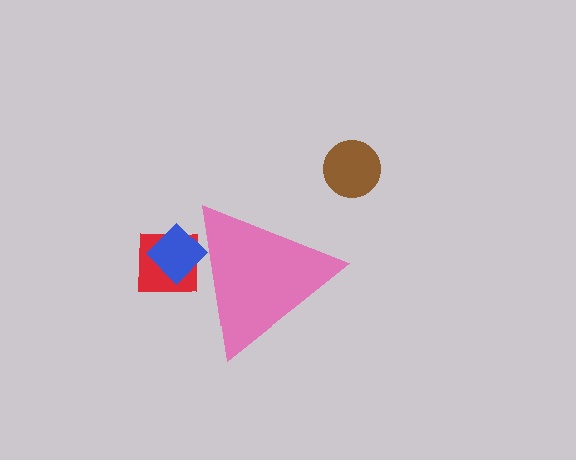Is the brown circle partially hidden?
No, the brown circle is fully visible.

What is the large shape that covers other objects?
A pink triangle.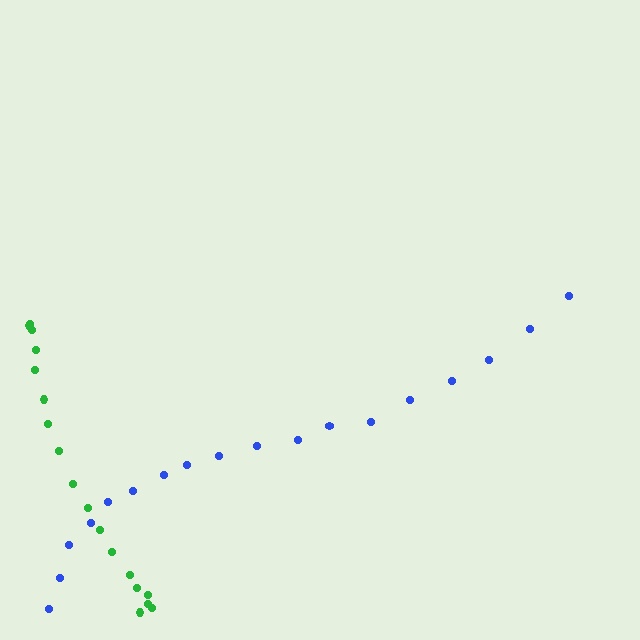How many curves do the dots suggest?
There are 2 distinct paths.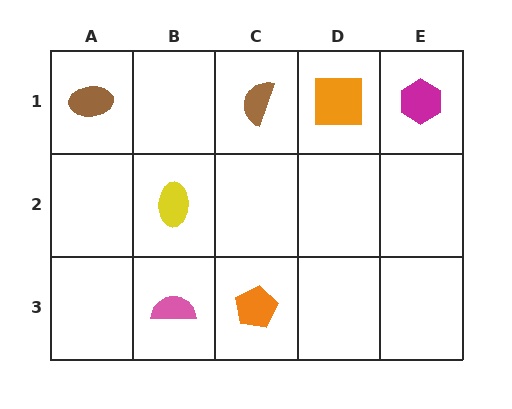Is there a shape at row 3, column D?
No, that cell is empty.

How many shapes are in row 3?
2 shapes.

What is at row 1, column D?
An orange square.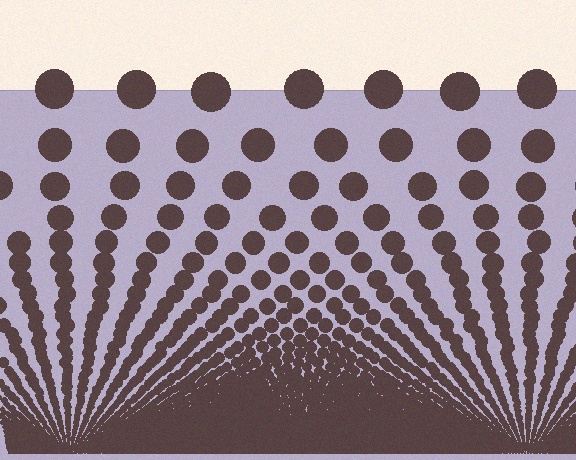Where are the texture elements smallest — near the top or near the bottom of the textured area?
Near the bottom.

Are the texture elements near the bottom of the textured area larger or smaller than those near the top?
Smaller. The gradient is inverted — elements near the bottom are smaller and denser.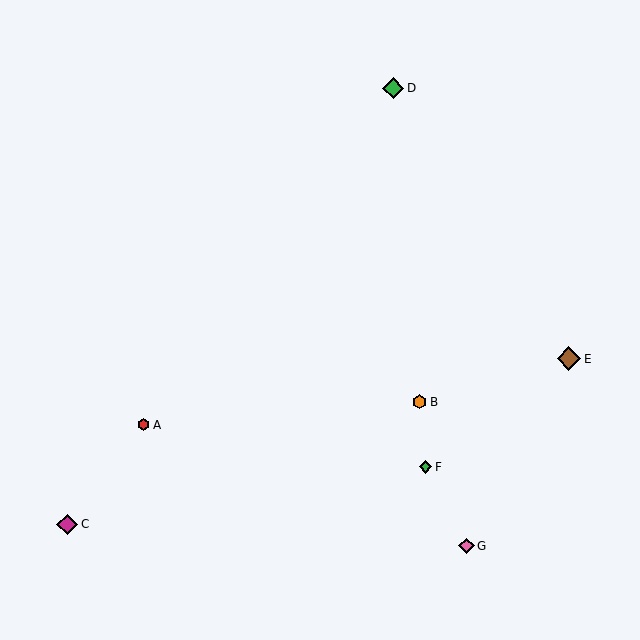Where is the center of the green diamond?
The center of the green diamond is at (393, 88).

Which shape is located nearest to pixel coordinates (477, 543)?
The pink diamond (labeled G) at (466, 546) is nearest to that location.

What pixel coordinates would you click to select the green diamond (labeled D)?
Click at (393, 88) to select the green diamond D.